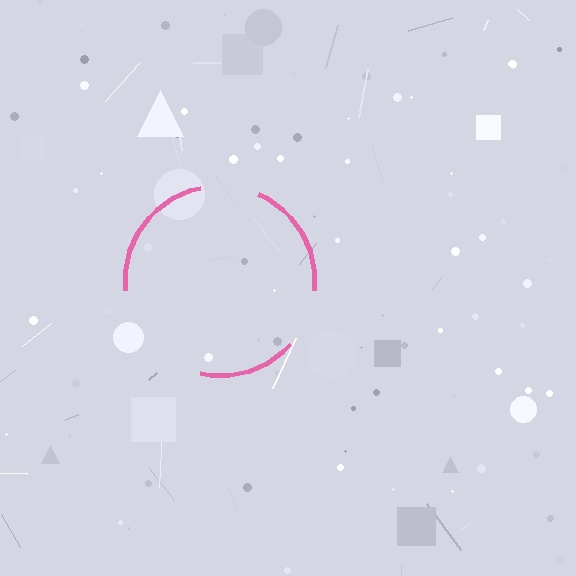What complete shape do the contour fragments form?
The contour fragments form a circle.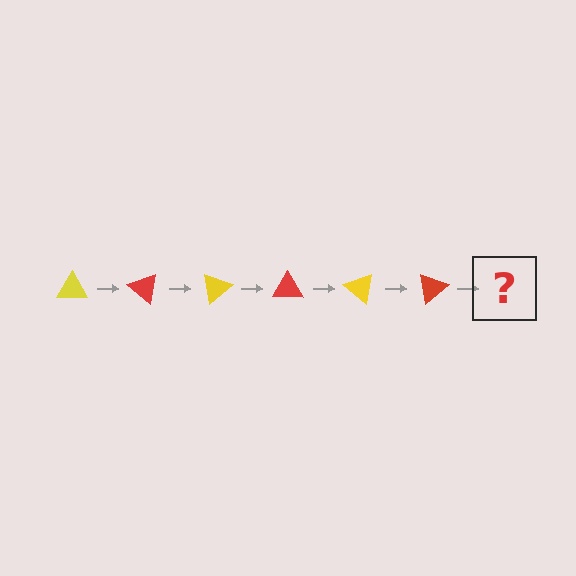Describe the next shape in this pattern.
It should be a yellow triangle, rotated 240 degrees from the start.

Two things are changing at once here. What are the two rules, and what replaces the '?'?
The two rules are that it rotates 40 degrees each step and the color cycles through yellow and red. The '?' should be a yellow triangle, rotated 240 degrees from the start.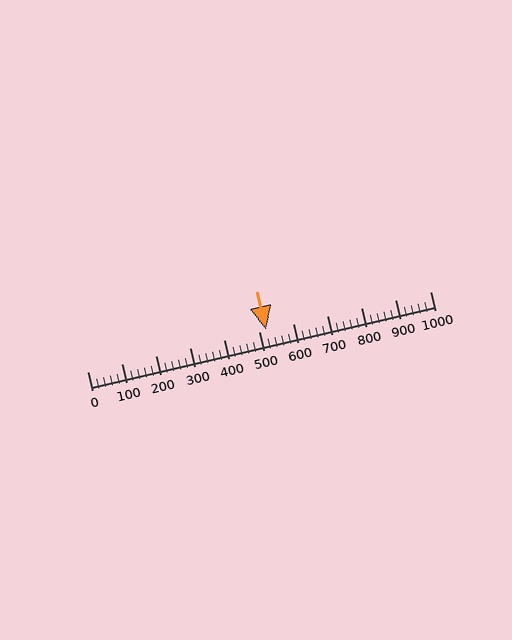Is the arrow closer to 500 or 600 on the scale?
The arrow is closer to 500.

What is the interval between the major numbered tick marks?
The major tick marks are spaced 100 units apart.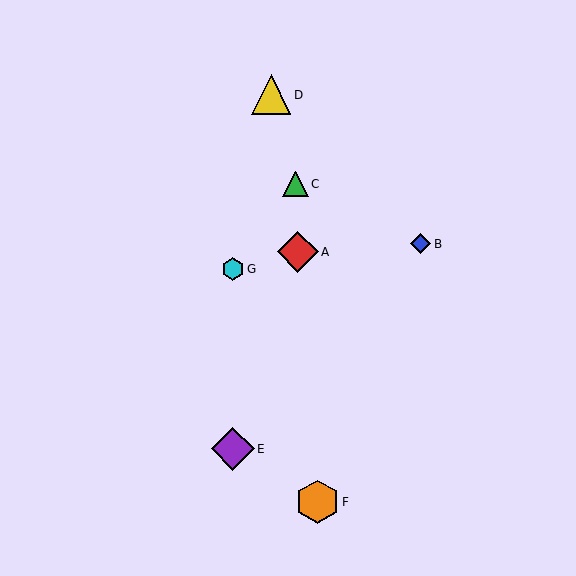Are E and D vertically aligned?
No, E is at x≈233 and D is at x≈271.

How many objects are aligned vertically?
2 objects (E, G) are aligned vertically.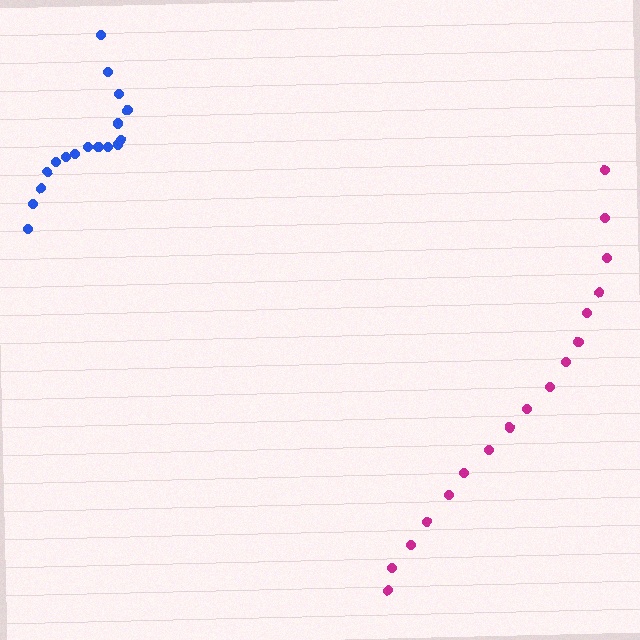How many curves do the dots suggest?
There are 2 distinct paths.